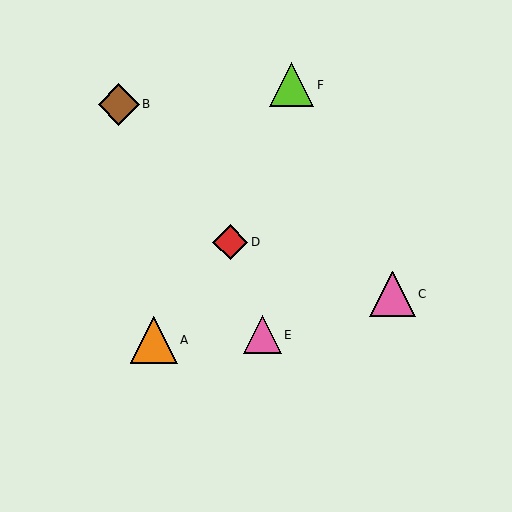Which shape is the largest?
The orange triangle (labeled A) is the largest.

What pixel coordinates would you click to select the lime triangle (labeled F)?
Click at (292, 85) to select the lime triangle F.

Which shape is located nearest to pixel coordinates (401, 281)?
The pink triangle (labeled C) at (392, 294) is nearest to that location.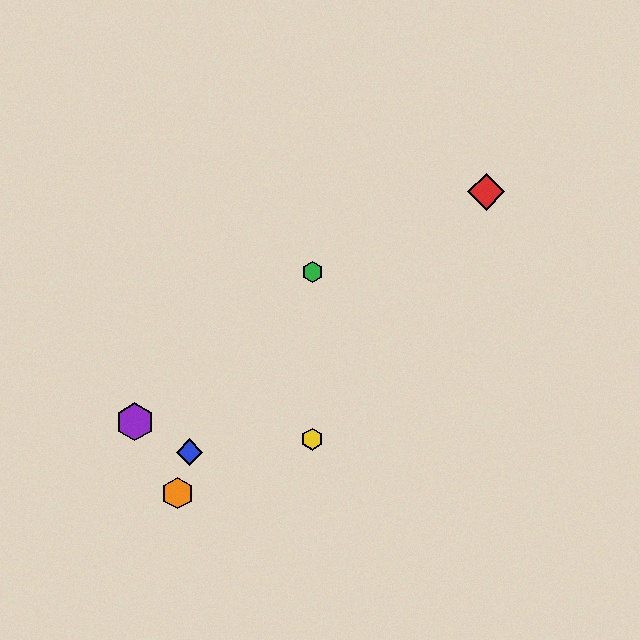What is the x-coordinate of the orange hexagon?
The orange hexagon is at x≈177.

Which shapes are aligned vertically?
The green hexagon, the yellow hexagon are aligned vertically.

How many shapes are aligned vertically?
2 shapes (the green hexagon, the yellow hexagon) are aligned vertically.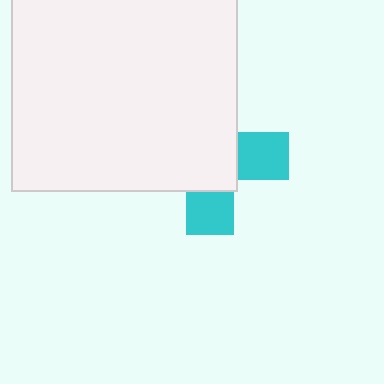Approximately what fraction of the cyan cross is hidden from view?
Roughly 64% of the cyan cross is hidden behind the white rectangle.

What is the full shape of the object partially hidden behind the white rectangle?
The partially hidden object is a cyan cross.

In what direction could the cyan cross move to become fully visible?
The cyan cross could move toward the lower-right. That would shift it out from behind the white rectangle entirely.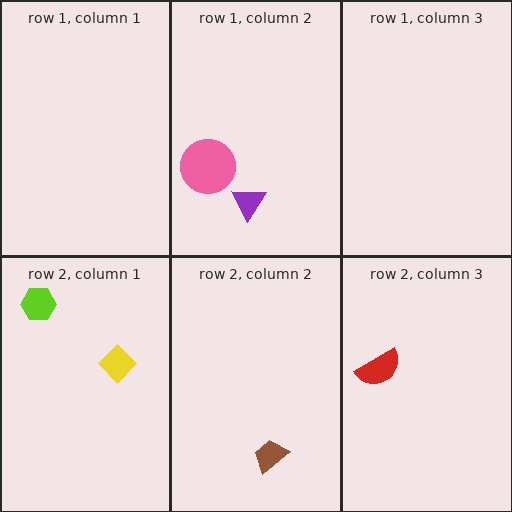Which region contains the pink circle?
The row 1, column 2 region.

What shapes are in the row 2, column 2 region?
The brown trapezoid.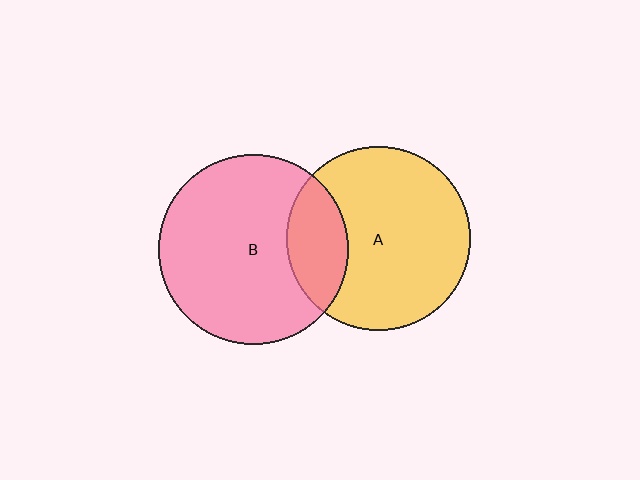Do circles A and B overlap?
Yes.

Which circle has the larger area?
Circle B (pink).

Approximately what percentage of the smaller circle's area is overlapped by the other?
Approximately 20%.